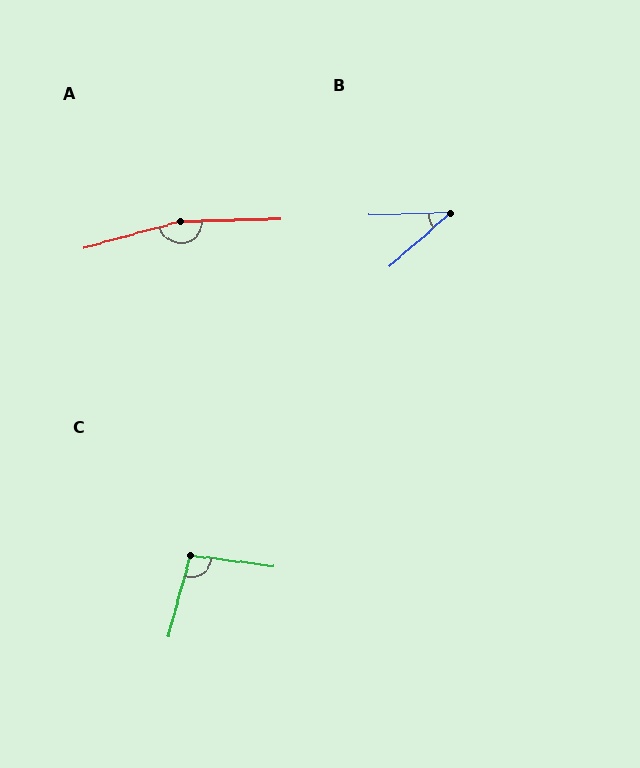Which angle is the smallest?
B, at approximately 40 degrees.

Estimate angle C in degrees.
Approximately 98 degrees.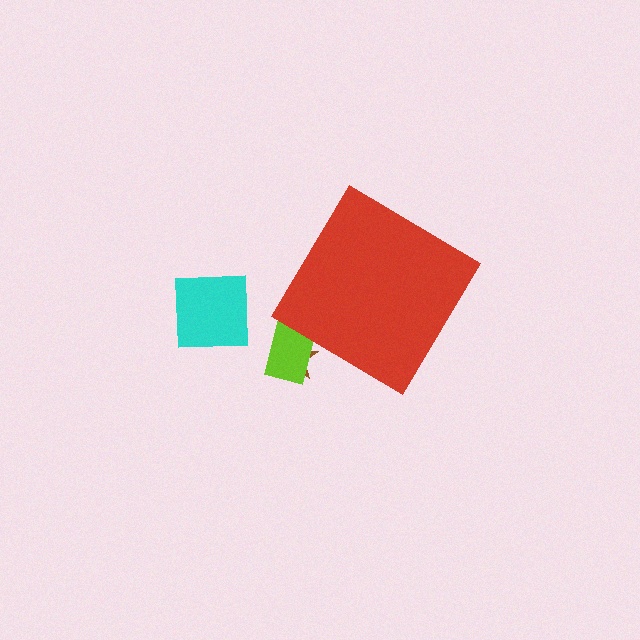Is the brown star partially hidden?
Yes, the brown star is partially hidden behind the red diamond.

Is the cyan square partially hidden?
No, the cyan square is fully visible.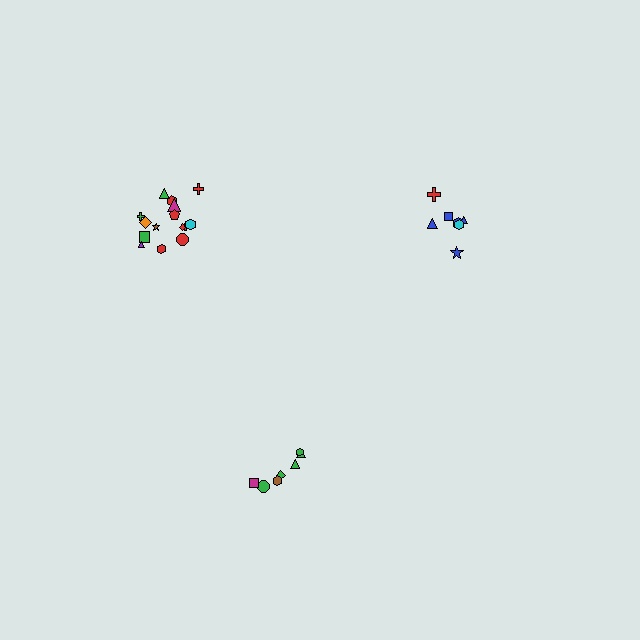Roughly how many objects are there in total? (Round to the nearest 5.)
Roughly 30 objects in total.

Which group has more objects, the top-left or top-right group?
The top-left group.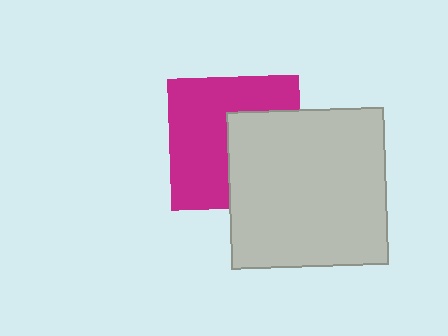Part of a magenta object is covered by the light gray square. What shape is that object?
It is a square.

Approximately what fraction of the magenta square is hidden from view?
Roughly 42% of the magenta square is hidden behind the light gray square.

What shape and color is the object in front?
The object in front is a light gray square.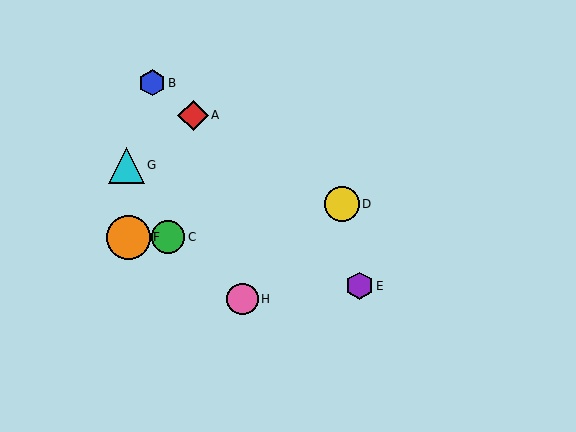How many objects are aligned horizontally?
2 objects (C, F) are aligned horizontally.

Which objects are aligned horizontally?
Objects C, F are aligned horizontally.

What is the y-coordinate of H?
Object H is at y≈299.